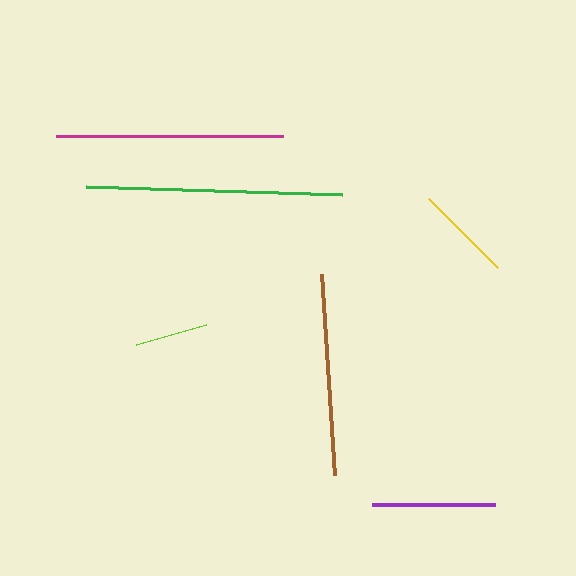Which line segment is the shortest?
The lime line is the shortest at approximately 72 pixels.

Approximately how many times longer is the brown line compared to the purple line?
The brown line is approximately 1.6 times the length of the purple line.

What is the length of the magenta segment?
The magenta segment is approximately 226 pixels long.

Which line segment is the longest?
The green line is the longest at approximately 255 pixels.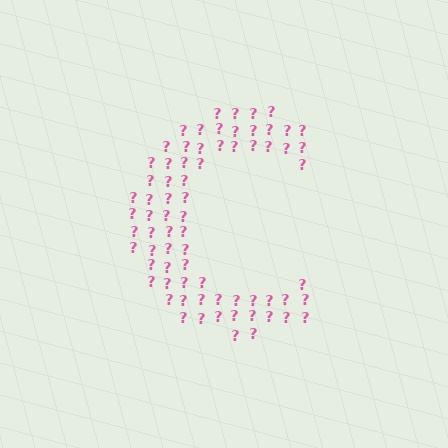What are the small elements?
The small elements are question marks.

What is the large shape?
The large shape is the letter C.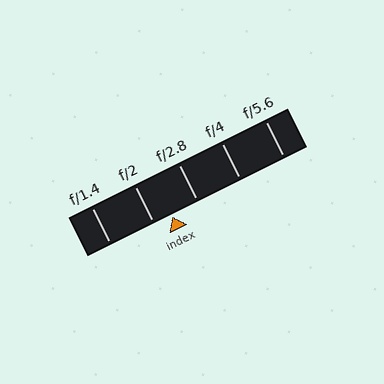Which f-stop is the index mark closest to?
The index mark is closest to f/2.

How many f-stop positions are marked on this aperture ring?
There are 5 f-stop positions marked.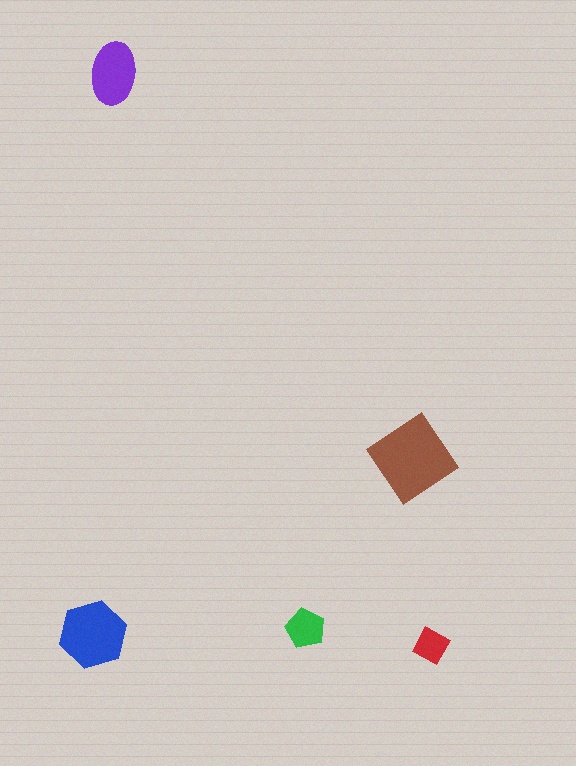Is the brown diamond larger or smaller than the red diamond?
Larger.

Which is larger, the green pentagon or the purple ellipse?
The purple ellipse.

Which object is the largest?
The brown diamond.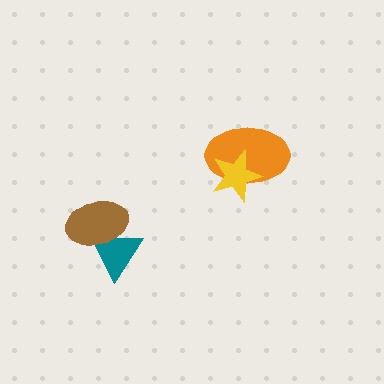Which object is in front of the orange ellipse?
The yellow star is in front of the orange ellipse.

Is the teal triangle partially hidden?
Yes, it is partially covered by another shape.